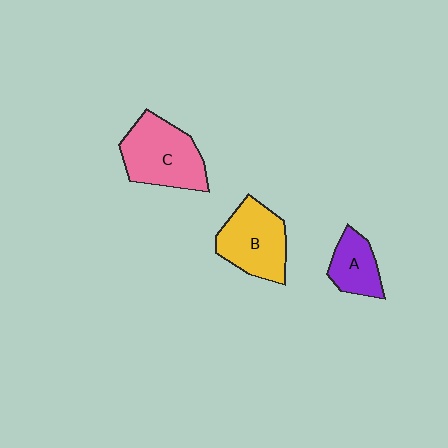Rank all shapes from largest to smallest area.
From largest to smallest: C (pink), B (yellow), A (purple).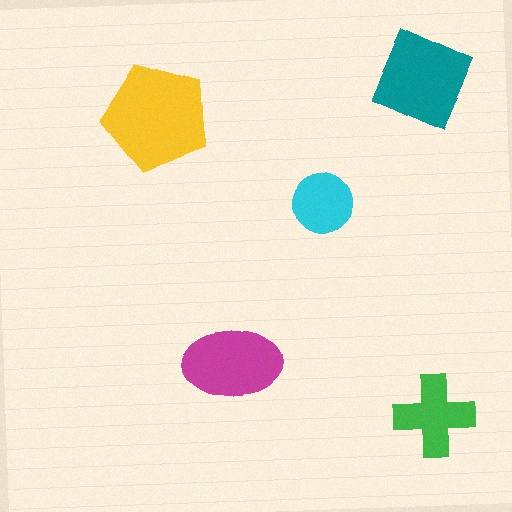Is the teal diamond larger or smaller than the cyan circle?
Larger.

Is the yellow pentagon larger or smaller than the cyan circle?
Larger.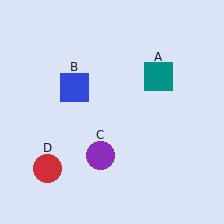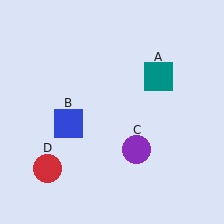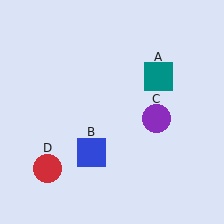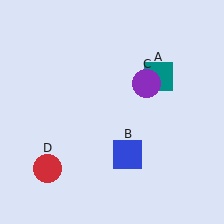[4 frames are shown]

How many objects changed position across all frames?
2 objects changed position: blue square (object B), purple circle (object C).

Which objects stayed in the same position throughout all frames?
Teal square (object A) and red circle (object D) remained stationary.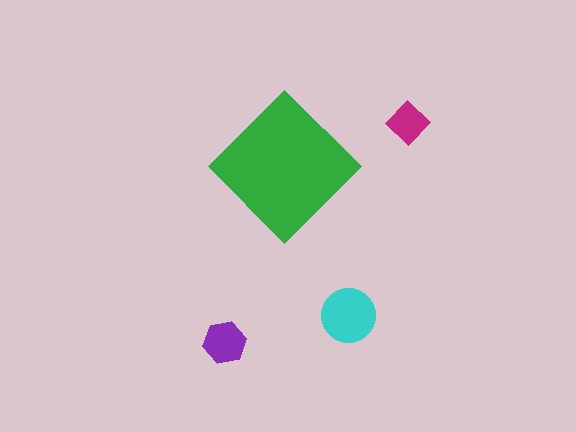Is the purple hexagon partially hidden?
No, the purple hexagon is fully visible.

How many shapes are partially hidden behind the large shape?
0 shapes are partially hidden.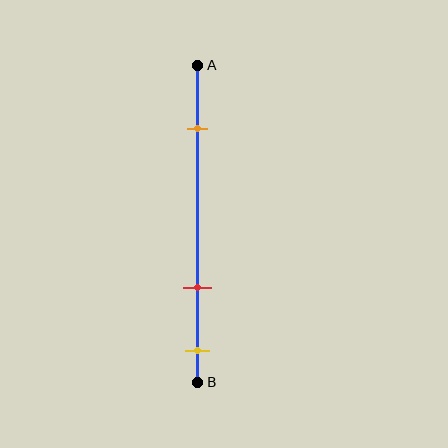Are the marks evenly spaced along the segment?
No, the marks are not evenly spaced.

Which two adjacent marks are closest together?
The red and yellow marks are the closest adjacent pair.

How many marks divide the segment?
There are 3 marks dividing the segment.